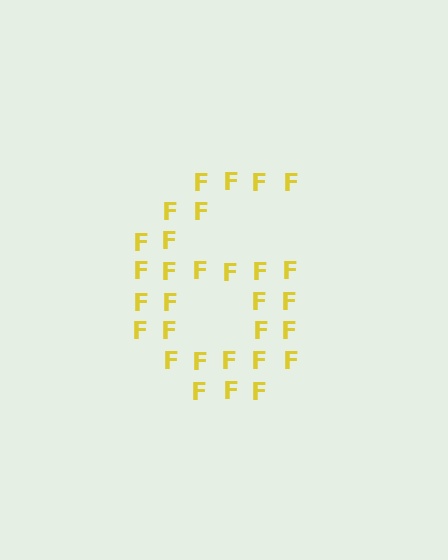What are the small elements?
The small elements are letter F's.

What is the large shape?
The large shape is the digit 6.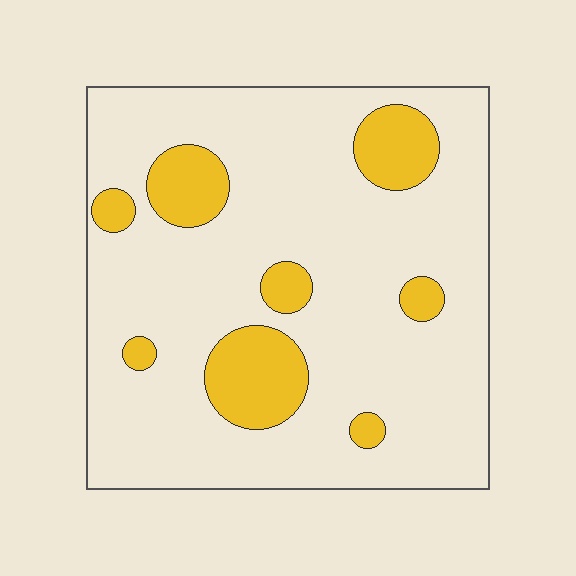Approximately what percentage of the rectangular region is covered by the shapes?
Approximately 15%.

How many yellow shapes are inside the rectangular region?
8.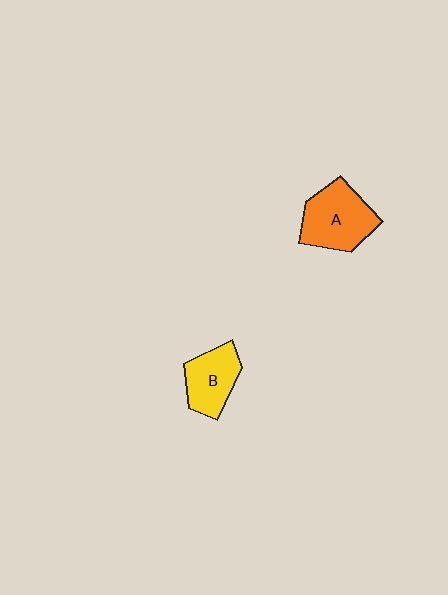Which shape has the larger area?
Shape A (orange).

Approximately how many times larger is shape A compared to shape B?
Approximately 1.3 times.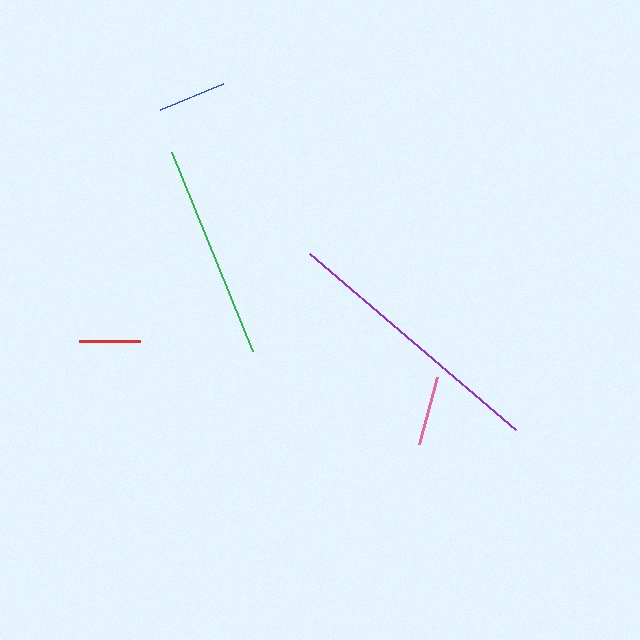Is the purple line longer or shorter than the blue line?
The purple line is longer than the blue line.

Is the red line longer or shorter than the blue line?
The blue line is longer than the red line.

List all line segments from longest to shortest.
From longest to shortest: purple, green, pink, blue, red.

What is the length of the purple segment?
The purple segment is approximately 271 pixels long.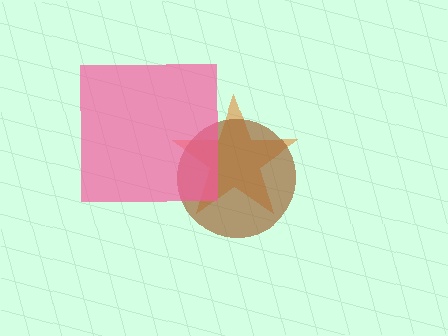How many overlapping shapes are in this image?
There are 3 overlapping shapes in the image.